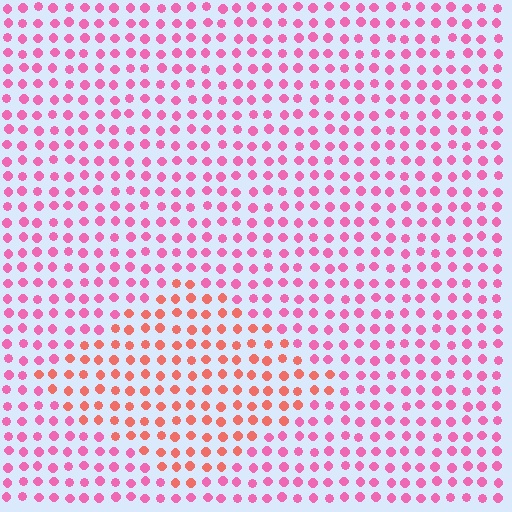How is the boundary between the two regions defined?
The boundary is defined purely by a slight shift in hue (about 36 degrees). Spacing, size, and orientation are identical on both sides.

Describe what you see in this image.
The image is filled with small pink elements in a uniform arrangement. A diamond-shaped region is visible where the elements are tinted to a slightly different hue, forming a subtle color boundary.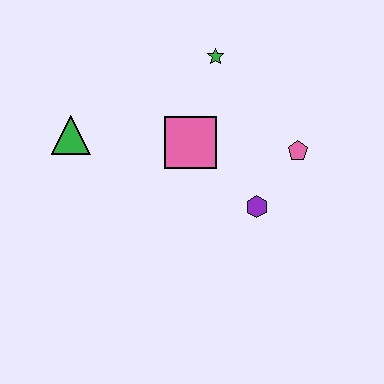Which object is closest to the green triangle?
The pink square is closest to the green triangle.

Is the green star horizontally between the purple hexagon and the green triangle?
Yes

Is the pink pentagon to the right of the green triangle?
Yes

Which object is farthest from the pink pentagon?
The green triangle is farthest from the pink pentagon.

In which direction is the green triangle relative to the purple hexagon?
The green triangle is to the left of the purple hexagon.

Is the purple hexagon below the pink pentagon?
Yes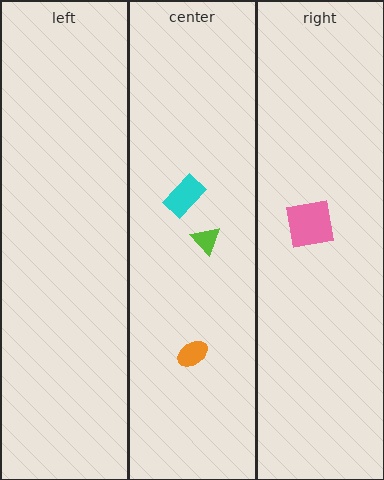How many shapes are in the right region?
1.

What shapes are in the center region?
The cyan rectangle, the orange ellipse, the lime triangle.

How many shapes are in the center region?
3.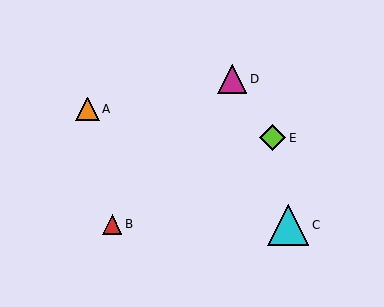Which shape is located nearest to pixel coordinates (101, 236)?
The red triangle (labeled B) at (112, 224) is nearest to that location.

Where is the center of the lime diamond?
The center of the lime diamond is at (273, 138).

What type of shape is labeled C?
Shape C is a cyan triangle.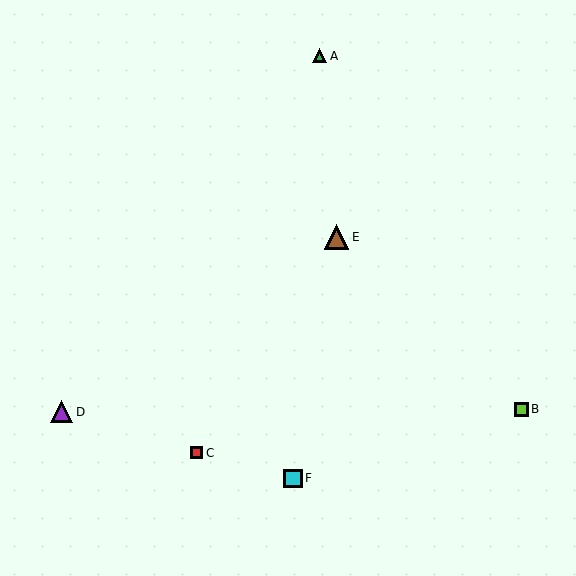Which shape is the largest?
The brown triangle (labeled E) is the largest.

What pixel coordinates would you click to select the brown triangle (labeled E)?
Click at (336, 237) to select the brown triangle E.